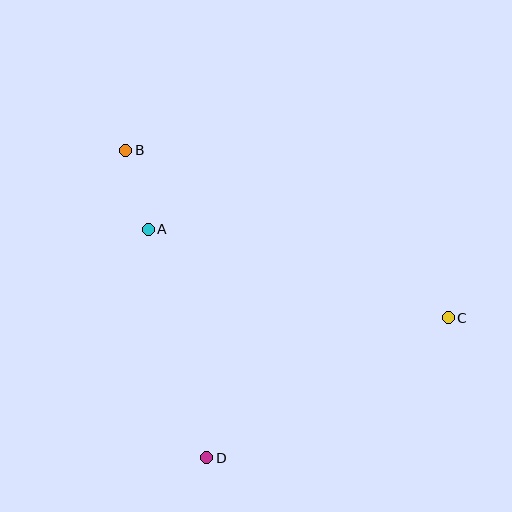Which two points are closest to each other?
Points A and B are closest to each other.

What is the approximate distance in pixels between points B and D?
The distance between B and D is approximately 318 pixels.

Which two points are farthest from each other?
Points B and C are farthest from each other.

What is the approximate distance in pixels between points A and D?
The distance between A and D is approximately 236 pixels.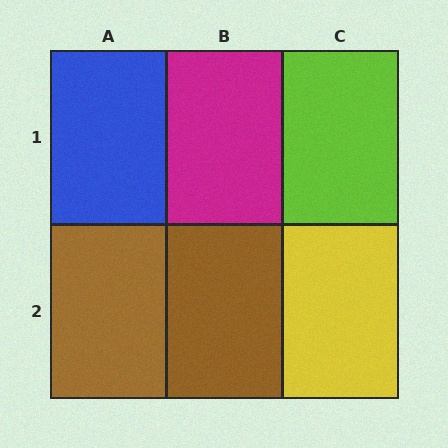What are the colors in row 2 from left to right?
Brown, brown, yellow.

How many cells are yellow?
1 cell is yellow.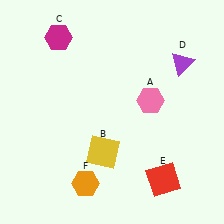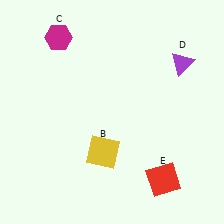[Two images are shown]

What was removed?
The pink hexagon (A), the orange hexagon (F) were removed in Image 2.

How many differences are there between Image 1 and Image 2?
There are 2 differences between the two images.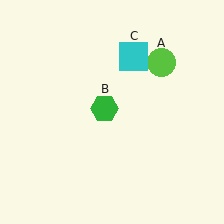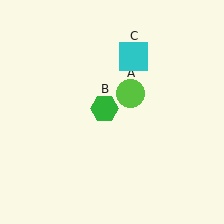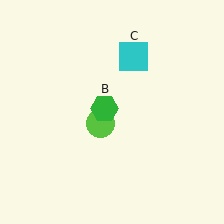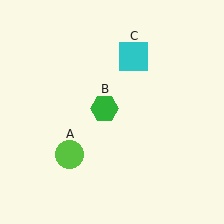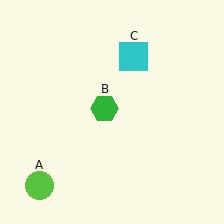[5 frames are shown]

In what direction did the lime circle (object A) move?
The lime circle (object A) moved down and to the left.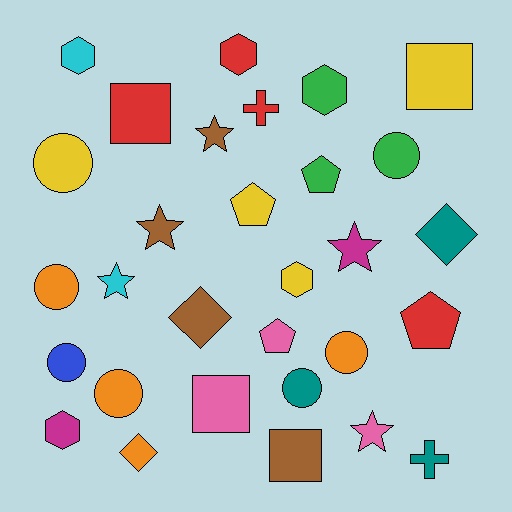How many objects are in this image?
There are 30 objects.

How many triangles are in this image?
There are no triangles.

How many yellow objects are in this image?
There are 4 yellow objects.